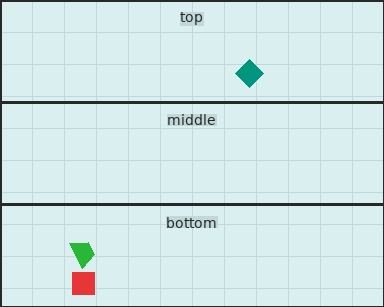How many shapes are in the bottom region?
2.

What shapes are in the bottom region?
The green trapezoid, the red square.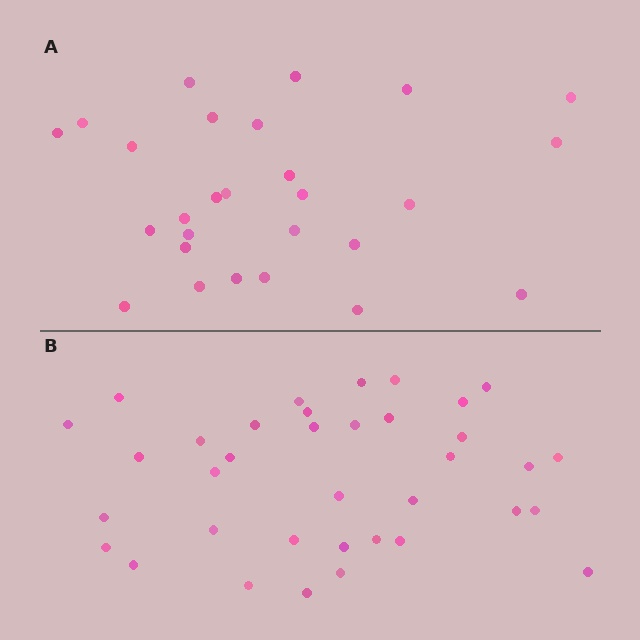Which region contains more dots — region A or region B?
Region B (the bottom region) has more dots.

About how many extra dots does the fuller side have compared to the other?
Region B has roughly 8 or so more dots than region A.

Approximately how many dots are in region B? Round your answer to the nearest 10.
About 40 dots. (The exact count is 36, which rounds to 40.)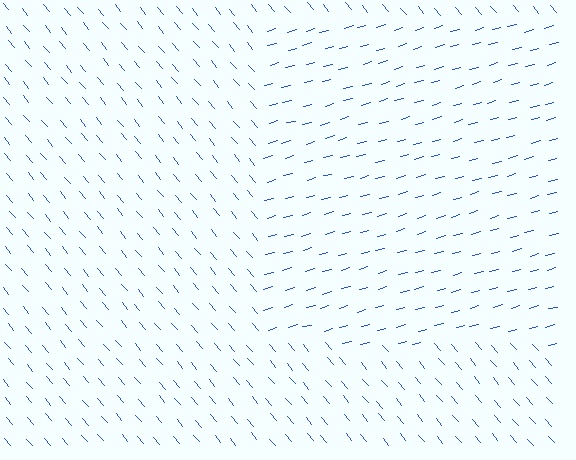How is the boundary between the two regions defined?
The boundary is defined purely by a change in line orientation (approximately 66 degrees difference). All lines are the same color and thickness.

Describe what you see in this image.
The image is filled with small blue line segments. A rectangle region in the image has lines oriented differently from the surrounding lines, creating a visible texture boundary.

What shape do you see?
I see a rectangle.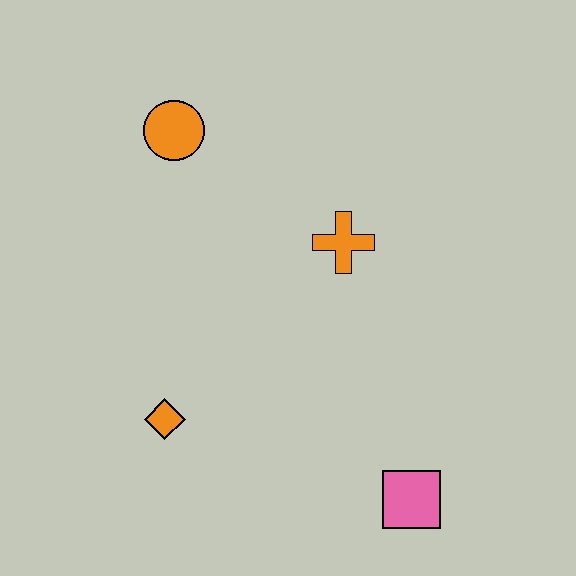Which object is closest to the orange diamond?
The orange cross is closest to the orange diamond.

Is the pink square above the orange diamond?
No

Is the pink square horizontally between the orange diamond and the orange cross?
No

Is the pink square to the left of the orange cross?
No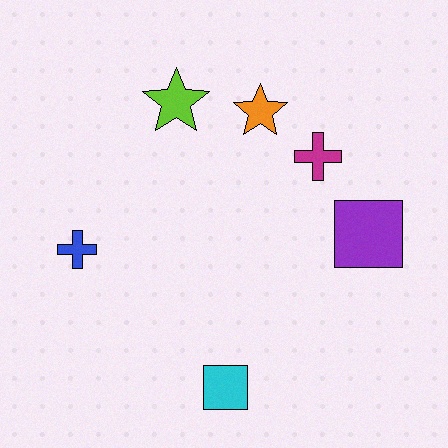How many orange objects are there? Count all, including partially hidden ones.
There is 1 orange object.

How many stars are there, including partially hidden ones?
There are 2 stars.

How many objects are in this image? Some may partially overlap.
There are 6 objects.